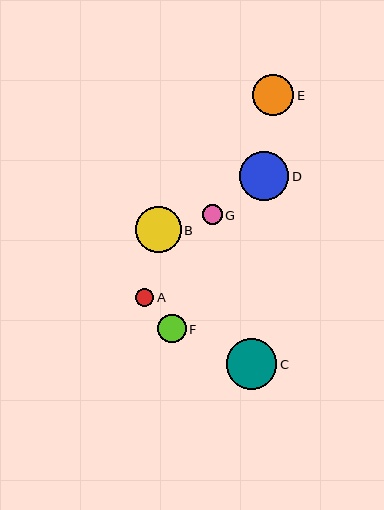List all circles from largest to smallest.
From largest to smallest: C, D, B, E, F, G, A.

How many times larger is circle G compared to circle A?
Circle G is approximately 1.1 times the size of circle A.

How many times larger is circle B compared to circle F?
Circle B is approximately 1.6 times the size of circle F.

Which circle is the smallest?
Circle A is the smallest with a size of approximately 18 pixels.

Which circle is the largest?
Circle C is the largest with a size of approximately 51 pixels.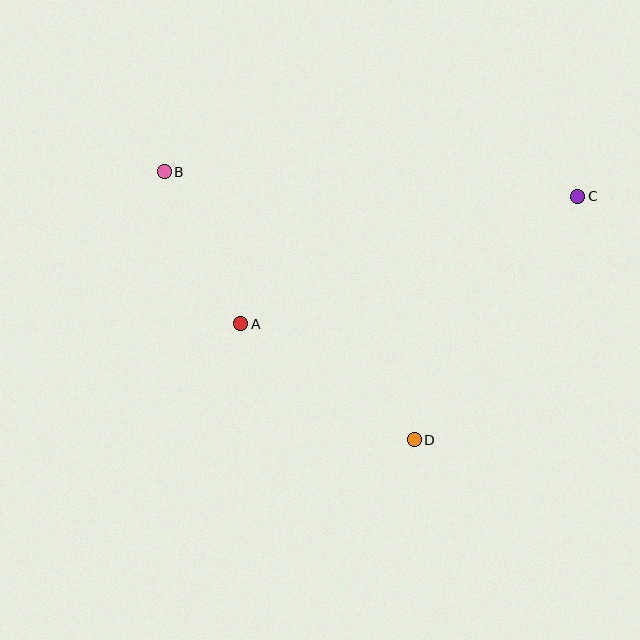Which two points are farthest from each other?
Points B and C are farthest from each other.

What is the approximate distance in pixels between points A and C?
The distance between A and C is approximately 360 pixels.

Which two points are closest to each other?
Points A and B are closest to each other.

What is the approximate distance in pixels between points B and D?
The distance between B and D is approximately 367 pixels.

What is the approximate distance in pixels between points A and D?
The distance between A and D is approximately 209 pixels.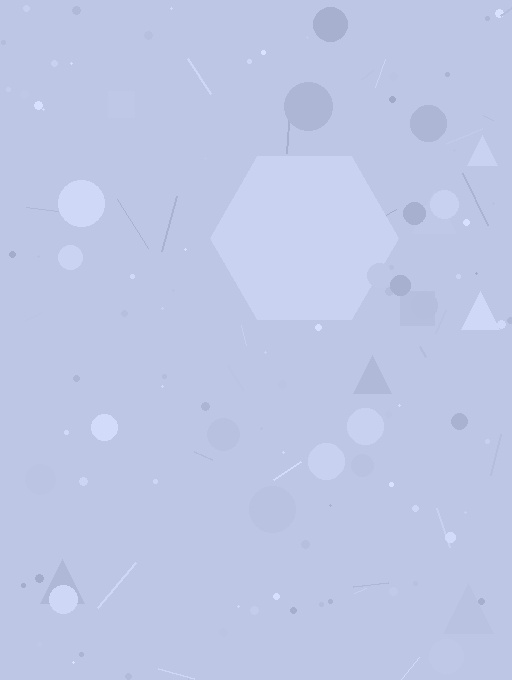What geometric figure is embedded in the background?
A hexagon is embedded in the background.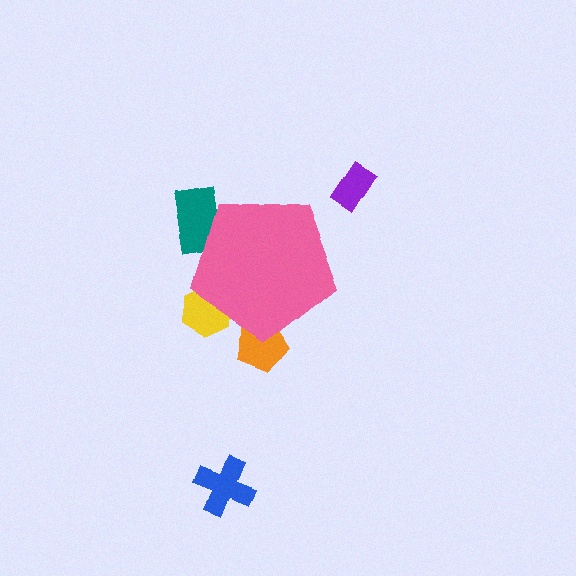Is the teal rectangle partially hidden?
Yes, the teal rectangle is partially hidden behind the pink pentagon.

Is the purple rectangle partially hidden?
No, the purple rectangle is fully visible.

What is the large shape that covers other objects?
A pink pentagon.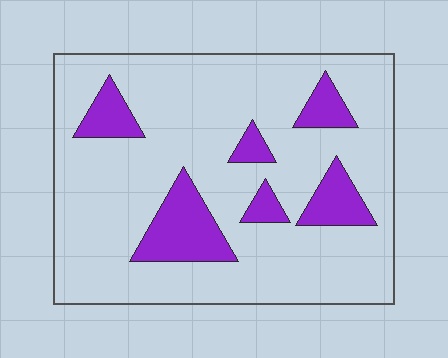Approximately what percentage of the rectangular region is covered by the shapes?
Approximately 15%.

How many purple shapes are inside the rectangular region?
6.